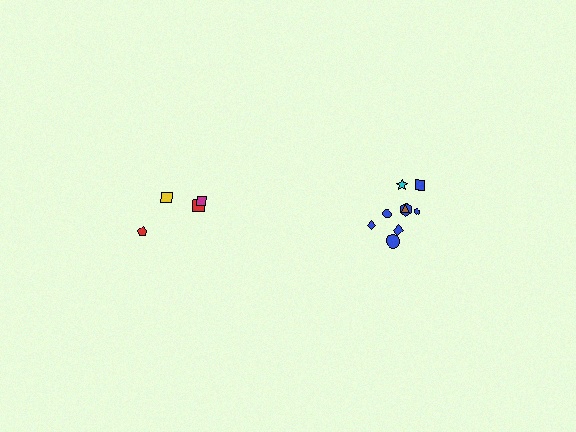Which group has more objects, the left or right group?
The right group.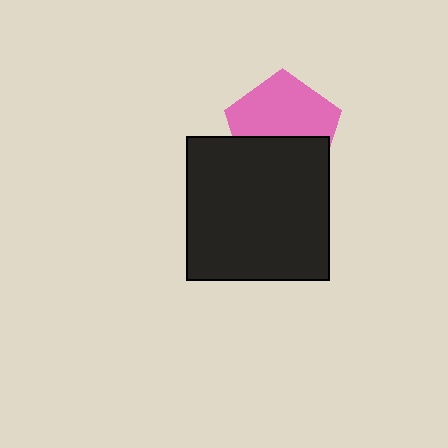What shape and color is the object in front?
The object in front is a black square.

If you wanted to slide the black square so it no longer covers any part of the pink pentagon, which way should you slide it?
Slide it down — that is the most direct way to separate the two shapes.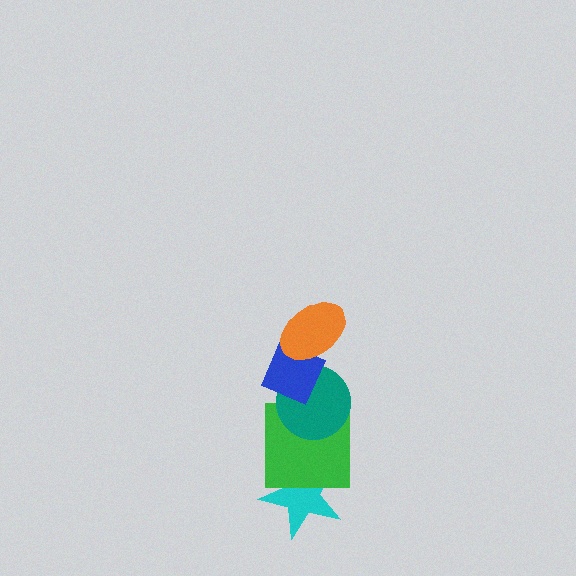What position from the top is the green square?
The green square is 4th from the top.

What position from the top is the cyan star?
The cyan star is 5th from the top.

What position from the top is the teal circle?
The teal circle is 3rd from the top.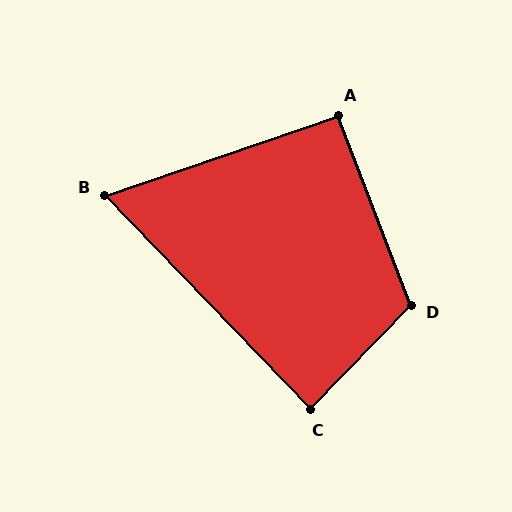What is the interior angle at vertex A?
Approximately 92 degrees (approximately right).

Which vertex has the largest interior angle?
D, at approximately 115 degrees.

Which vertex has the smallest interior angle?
B, at approximately 65 degrees.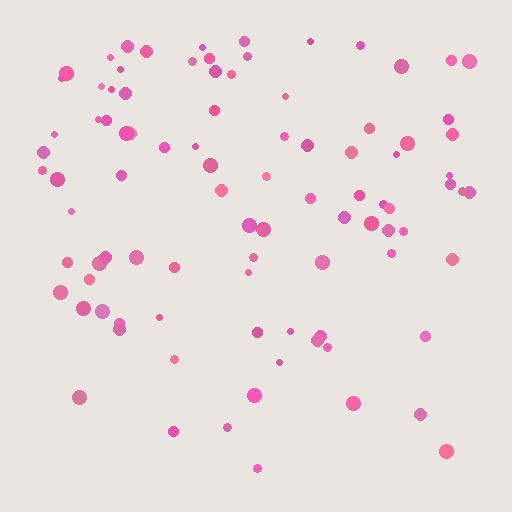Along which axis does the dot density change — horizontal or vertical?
Vertical.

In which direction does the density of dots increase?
From bottom to top, with the top side densest.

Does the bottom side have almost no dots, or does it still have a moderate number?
Still a moderate number, just noticeably fewer than the top.